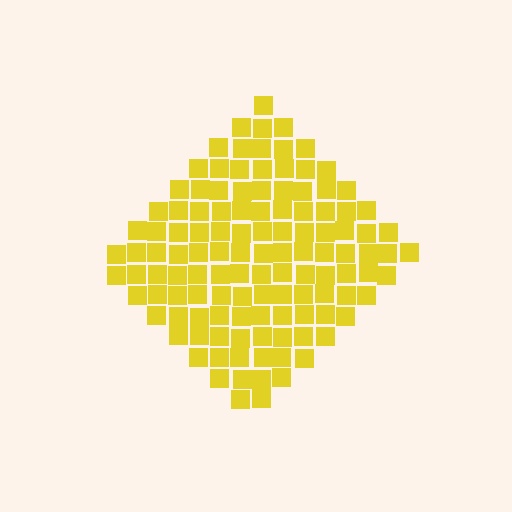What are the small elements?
The small elements are squares.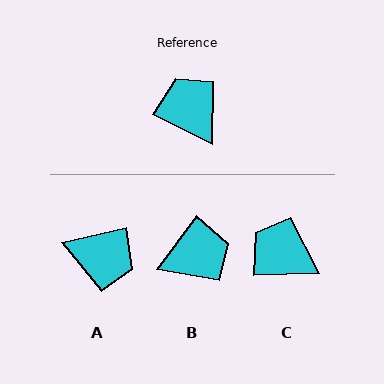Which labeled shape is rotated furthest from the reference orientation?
A, about 140 degrees away.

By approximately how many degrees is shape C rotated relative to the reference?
Approximately 29 degrees counter-clockwise.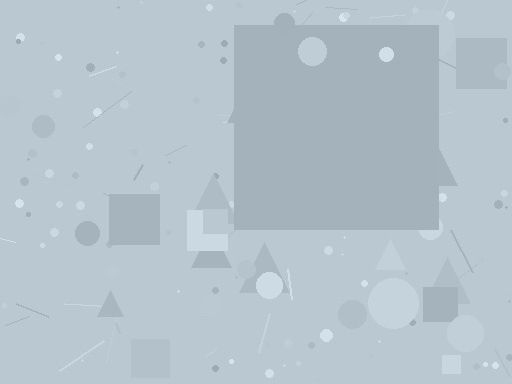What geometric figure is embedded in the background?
A square is embedded in the background.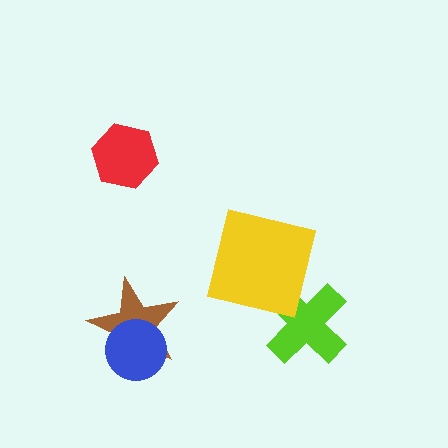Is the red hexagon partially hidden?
No, no other shape covers it.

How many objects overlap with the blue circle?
1 object overlaps with the blue circle.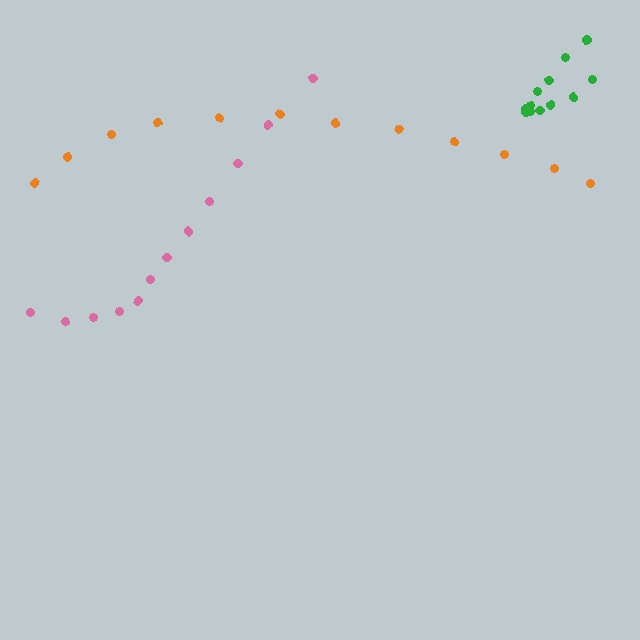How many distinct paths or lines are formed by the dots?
There are 3 distinct paths.